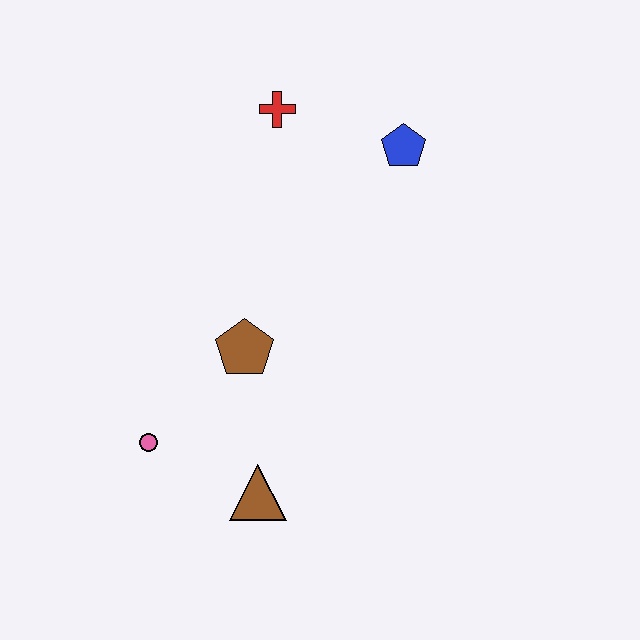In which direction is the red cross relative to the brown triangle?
The red cross is above the brown triangle.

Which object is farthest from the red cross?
The brown triangle is farthest from the red cross.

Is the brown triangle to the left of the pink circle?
No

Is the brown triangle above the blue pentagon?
No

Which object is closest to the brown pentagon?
The pink circle is closest to the brown pentagon.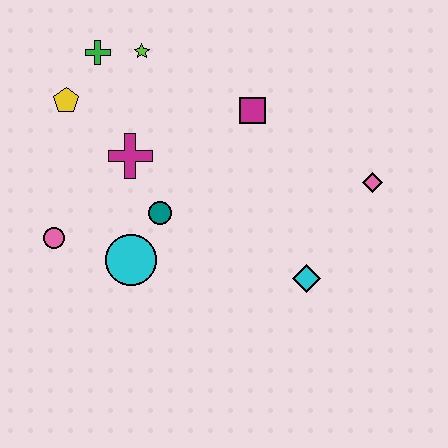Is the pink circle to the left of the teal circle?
Yes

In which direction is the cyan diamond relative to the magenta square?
The cyan diamond is below the magenta square.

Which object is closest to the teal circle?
The cyan circle is closest to the teal circle.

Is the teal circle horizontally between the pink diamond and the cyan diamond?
No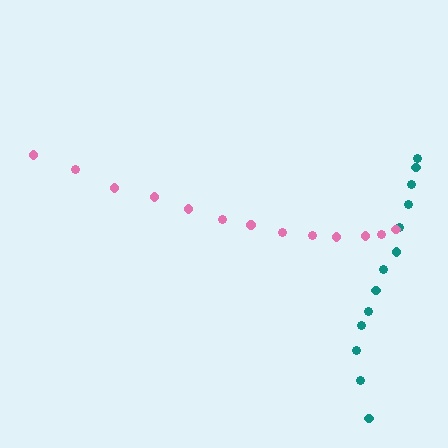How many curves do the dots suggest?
There are 2 distinct paths.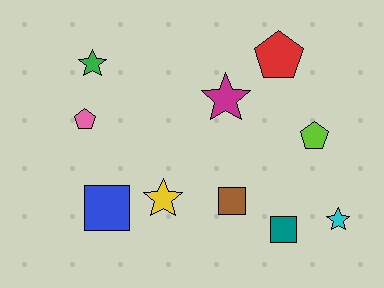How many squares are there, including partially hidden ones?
There are 3 squares.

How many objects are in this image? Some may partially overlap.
There are 10 objects.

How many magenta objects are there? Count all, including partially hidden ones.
There is 1 magenta object.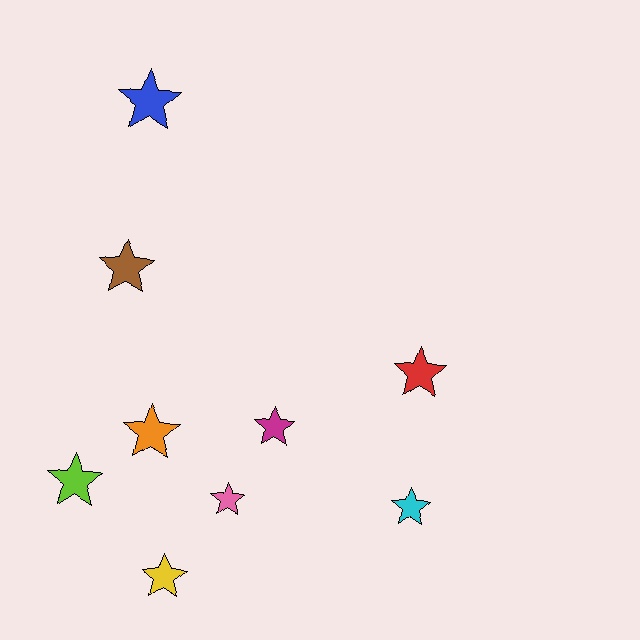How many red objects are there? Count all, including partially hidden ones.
There is 1 red object.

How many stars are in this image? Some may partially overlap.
There are 9 stars.